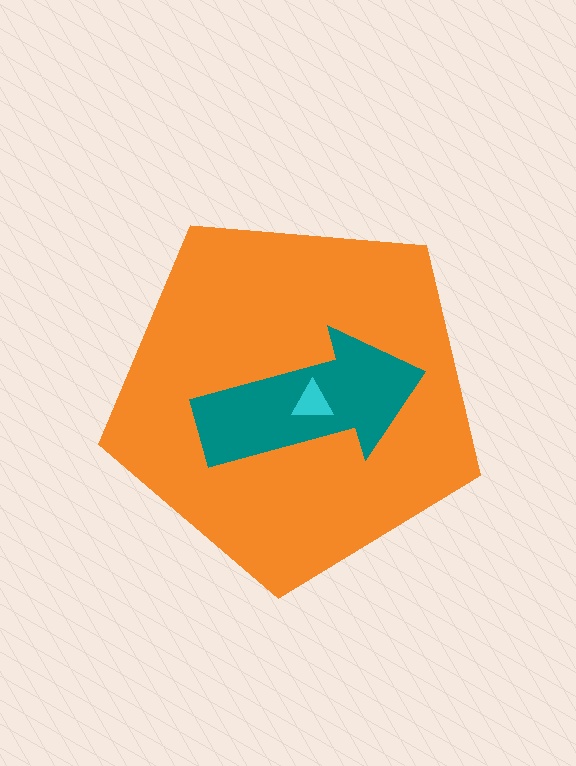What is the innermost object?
The cyan triangle.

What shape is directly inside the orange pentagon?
The teal arrow.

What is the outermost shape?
The orange pentagon.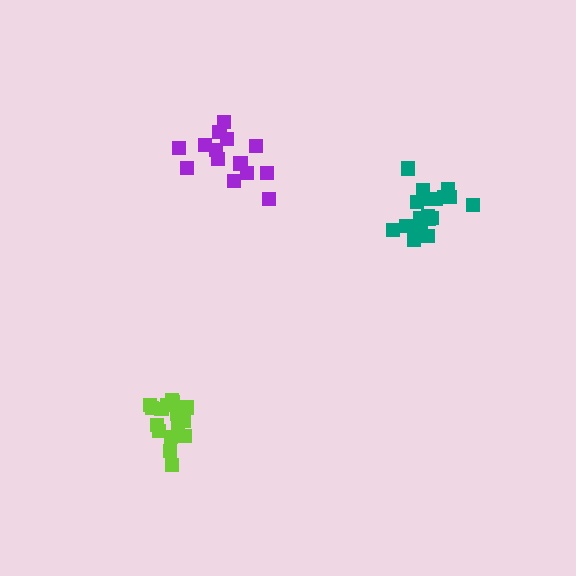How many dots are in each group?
Group 1: 15 dots, Group 2: 18 dots, Group 3: 19 dots (52 total).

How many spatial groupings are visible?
There are 3 spatial groupings.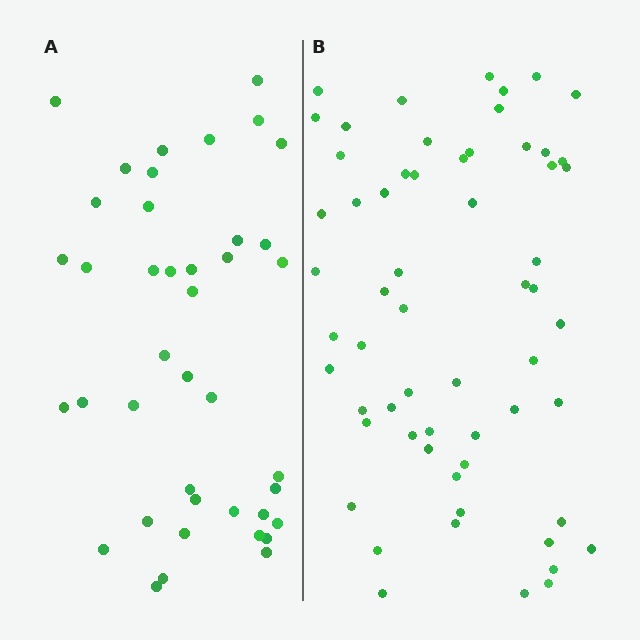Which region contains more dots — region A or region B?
Region B (the right region) has more dots.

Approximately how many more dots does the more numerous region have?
Region B has approximately 20 more dots than region A.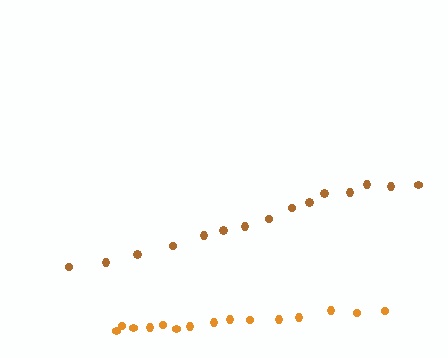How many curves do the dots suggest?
There are 2 distinct paths.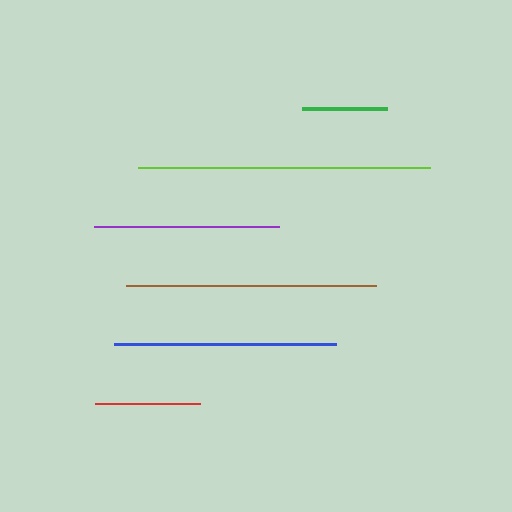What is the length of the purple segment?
The purple segment is approximately 186 pixels long.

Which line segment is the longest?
The lime line is the longest at approximately 292 pixels.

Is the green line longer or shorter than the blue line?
The blue line is longer than the green line.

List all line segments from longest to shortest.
From longest to shortest: lime, brown, blue, purple, red, green.